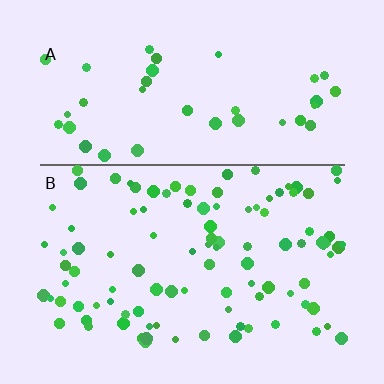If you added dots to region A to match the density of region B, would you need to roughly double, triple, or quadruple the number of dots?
Approximately double.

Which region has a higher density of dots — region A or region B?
B (the bottom).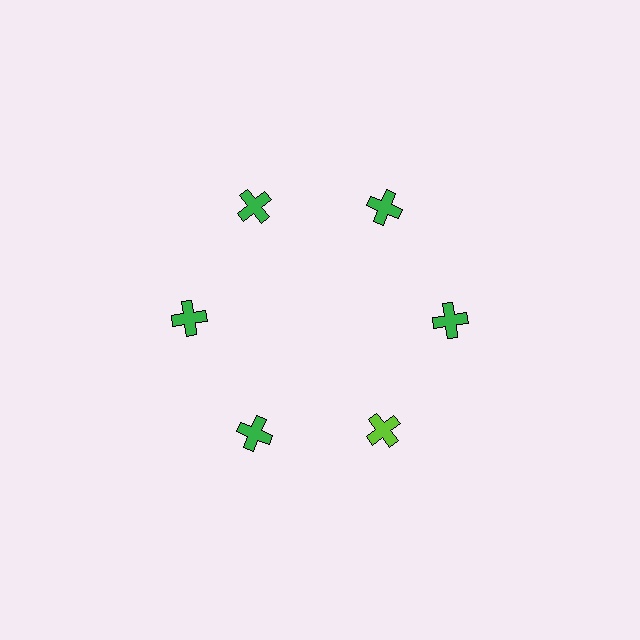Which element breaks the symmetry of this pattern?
The lime cross at roughly the 5 o'clock position breaks the symmetry. All other shapes are green crosses.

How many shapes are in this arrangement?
There are 6 shapes arranged in a ring pattern.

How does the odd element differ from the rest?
It has a different color: lime instead of green.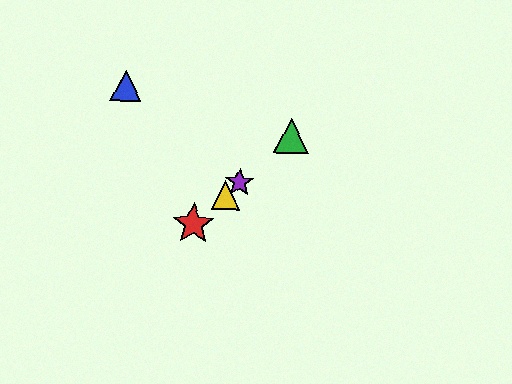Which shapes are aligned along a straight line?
The red star, the green triangle, the yellow triangle, the purple star are aligned along a straight line.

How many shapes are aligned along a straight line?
4 shapes (the red star, the green triangle, the yellow triangle, the purple star) are aligned along a straight line.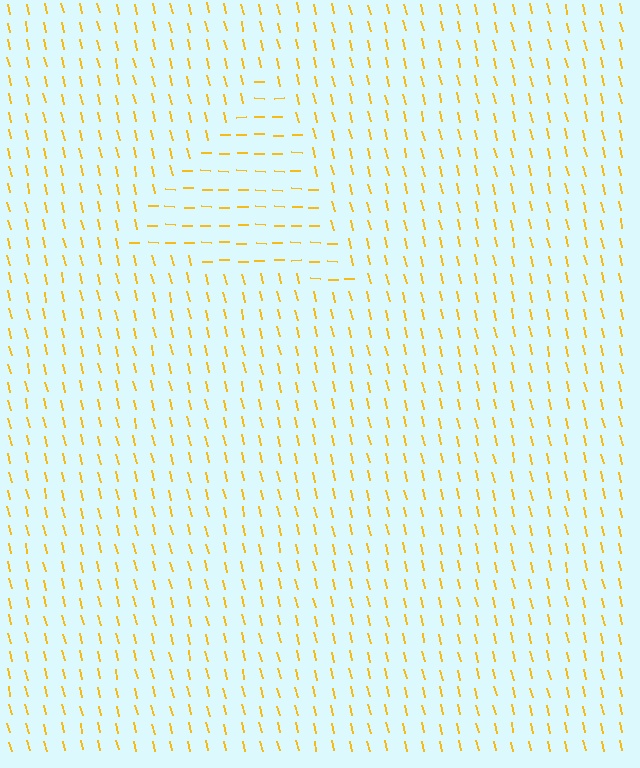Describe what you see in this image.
The image is filled with small yellow line segments. A triangle region in the image has lines oriented differently from the surrounding lines, creating a visible texture boundary.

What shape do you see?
I see a triangle.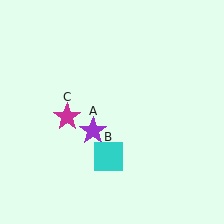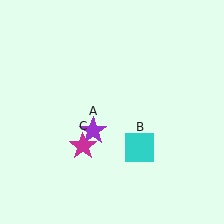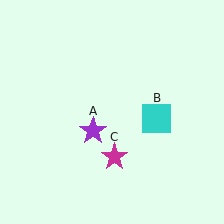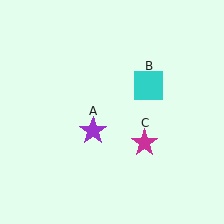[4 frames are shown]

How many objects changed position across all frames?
2 objects changed position: cyan square (object B), magenta star (object C).